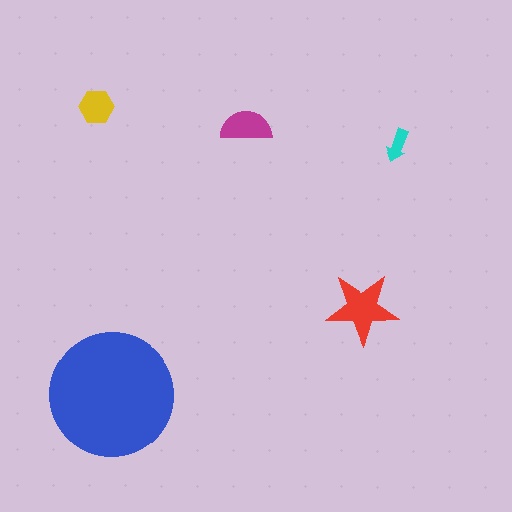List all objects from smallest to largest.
The cyan arrow, the yellow hexagon, the magenta semicircle, the red star, the blue circle.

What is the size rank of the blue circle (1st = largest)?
1st.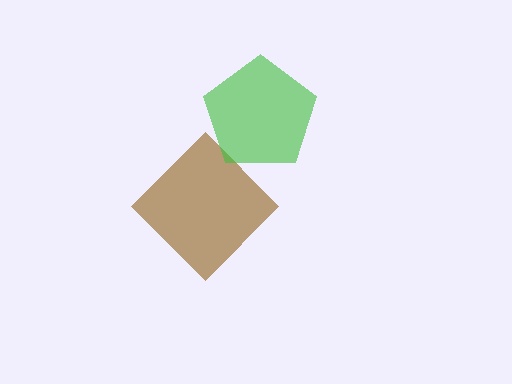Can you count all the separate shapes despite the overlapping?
Yes, there are 2 separate shapes.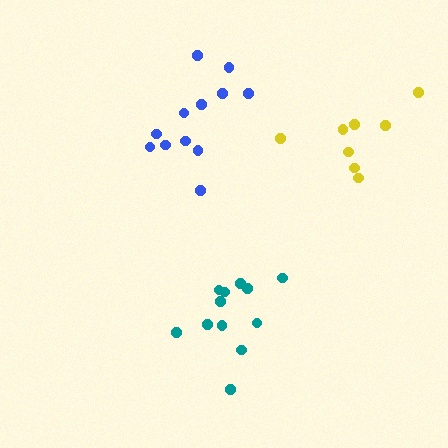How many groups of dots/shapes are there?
There are 3 groups.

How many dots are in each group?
Group 1: 12 dots, Group 2: 8 dots, Group 3: 12 dots (32 total).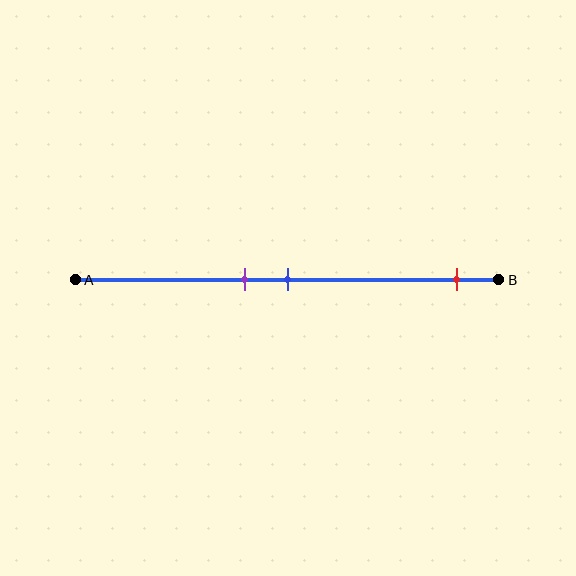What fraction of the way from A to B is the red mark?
The red mark is approximately 90% (0.9) of the way from A to B.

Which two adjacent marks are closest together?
The purple and blue marks are the closest adjacent pair.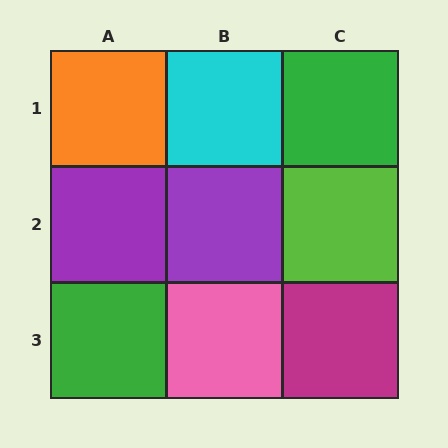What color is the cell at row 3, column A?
Green.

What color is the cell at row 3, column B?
Pink.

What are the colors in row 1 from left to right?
Orange, cyan, green.